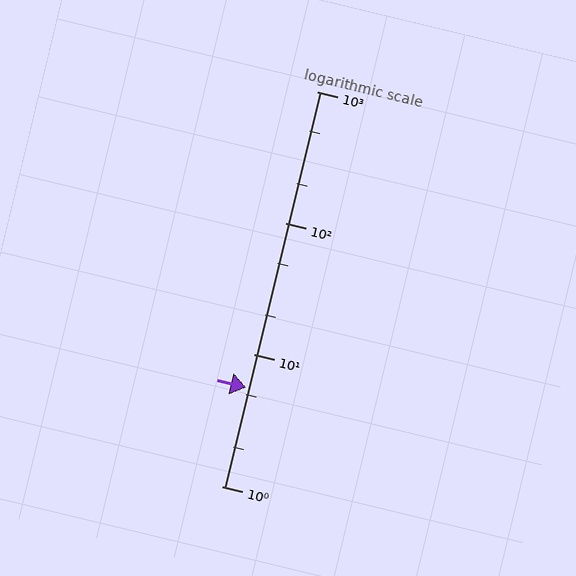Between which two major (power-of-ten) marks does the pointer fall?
The pointer is between 1 and 10.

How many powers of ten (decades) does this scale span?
The scale spans 3 decades, from 1 to 1000.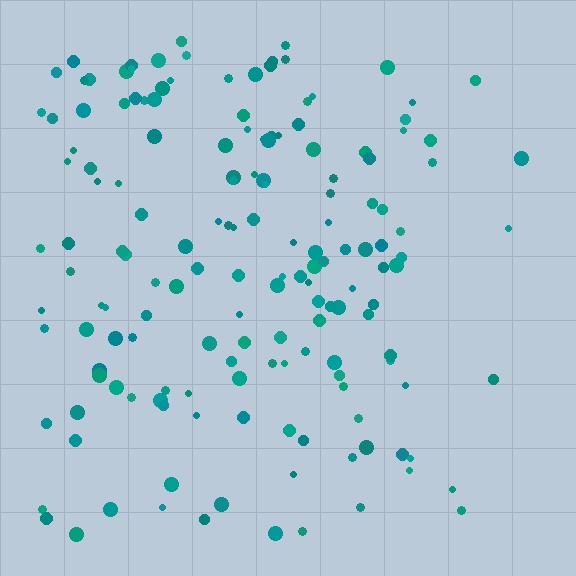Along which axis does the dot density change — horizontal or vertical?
Horizontal.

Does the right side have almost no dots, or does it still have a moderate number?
Still a moderate number, just noticeably fewer than the left.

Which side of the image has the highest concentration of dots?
The left.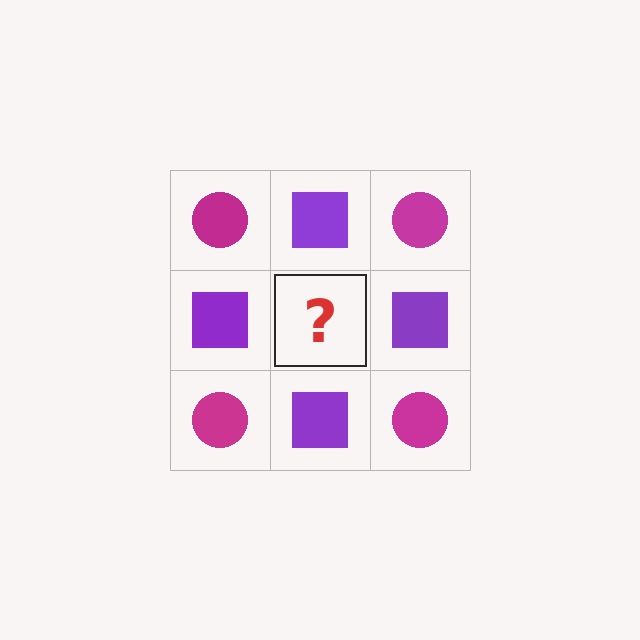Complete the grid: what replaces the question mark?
The question mark should be replaced with a magenta circle.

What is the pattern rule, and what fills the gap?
The rule is that it alternates magenta circle and purple square in a checkerboard pattern. The gap should be filled with a magenta circle.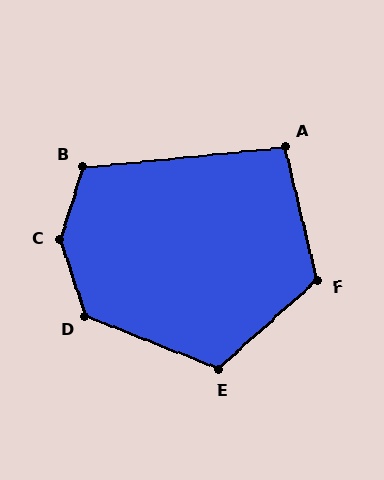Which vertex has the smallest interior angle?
A, at approximately 98 degrees.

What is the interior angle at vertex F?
Approximately 118 degrees (obtuse).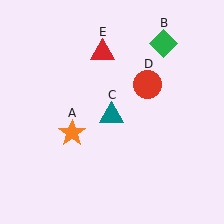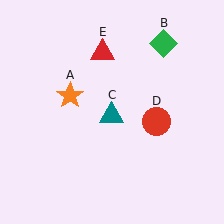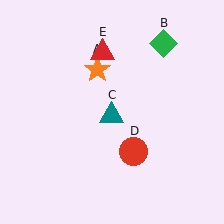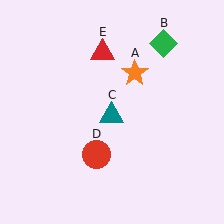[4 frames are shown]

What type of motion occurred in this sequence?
The orange star (object A), red circle (object D) rotated clockwise around the center of the scene.